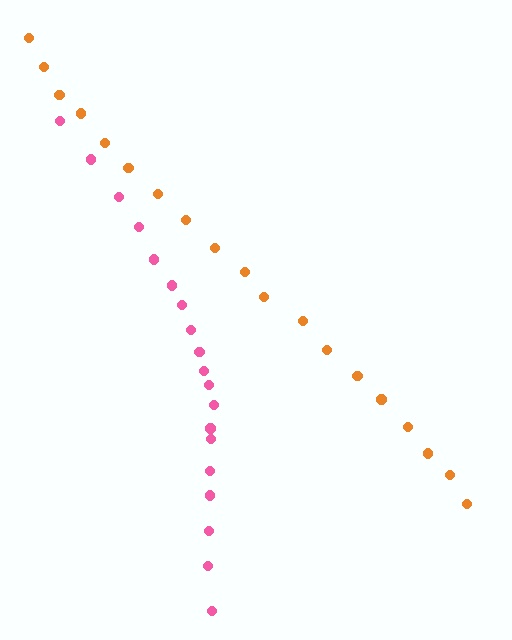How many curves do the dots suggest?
There are 2 distinct paths.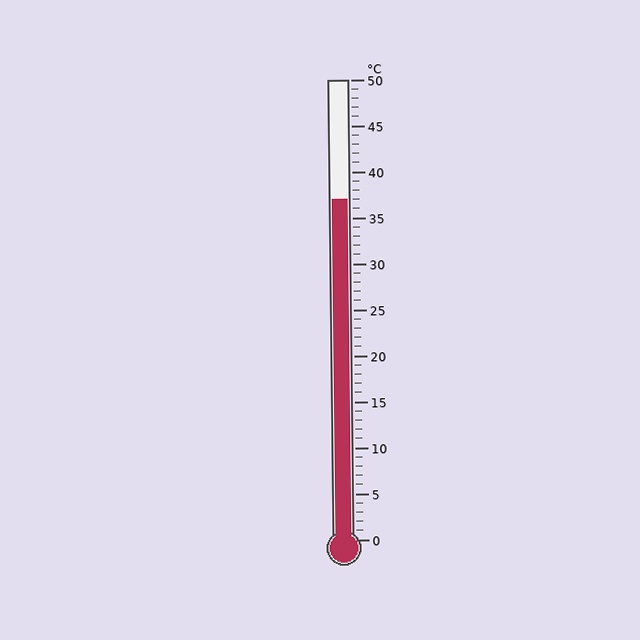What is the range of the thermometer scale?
The thermometer scale ranges from 0°C to 50°C.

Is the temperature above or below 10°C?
The temperature is above 10°C.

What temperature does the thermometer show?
The thermometer shows approximately 37°C.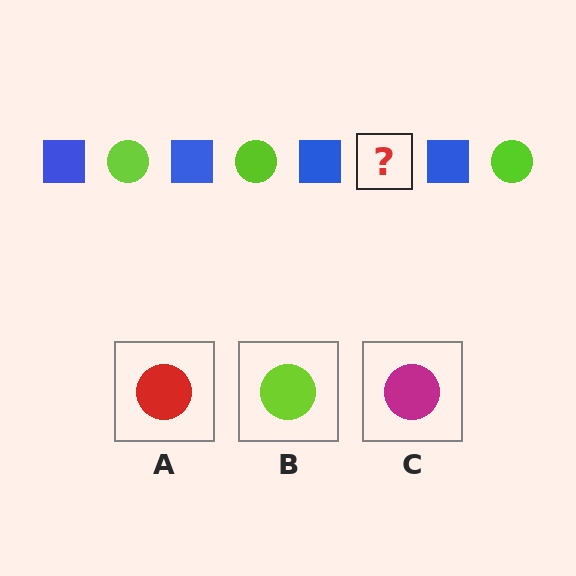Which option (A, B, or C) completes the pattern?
B.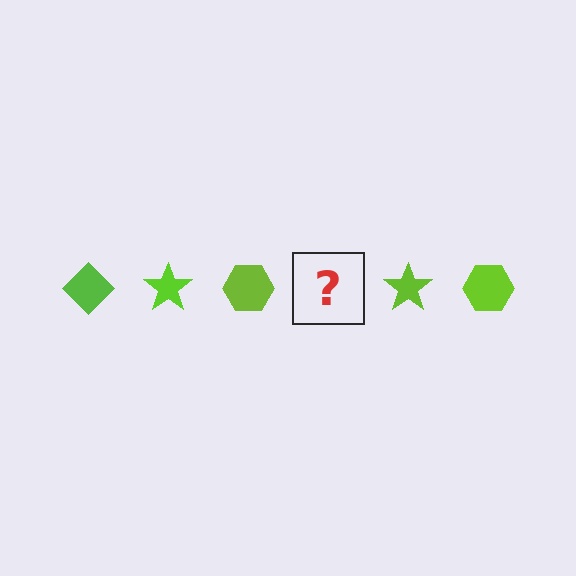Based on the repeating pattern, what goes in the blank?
The blank should be a lime diamond.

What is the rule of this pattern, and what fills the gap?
The rule is that the pattern cycles through diamond, star, hexagon shapes in lime. The gap should be filled with a lime diamond.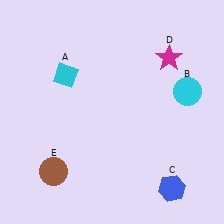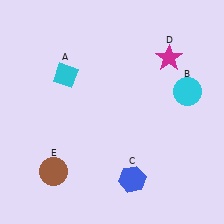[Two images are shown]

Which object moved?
The blue hexagon (C) moved left.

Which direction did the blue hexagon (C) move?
The blue hexagon (C) moved left.